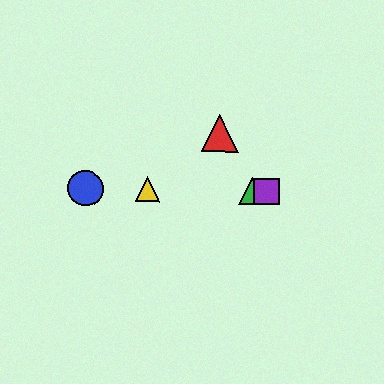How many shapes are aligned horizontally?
4 shapes (the blue circle, the green triangle, the yellow triangle, the purple square) are aligned horizontally.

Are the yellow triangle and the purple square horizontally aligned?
Yes, both are at y≈189.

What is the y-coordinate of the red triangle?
The red triangle is at y≈133.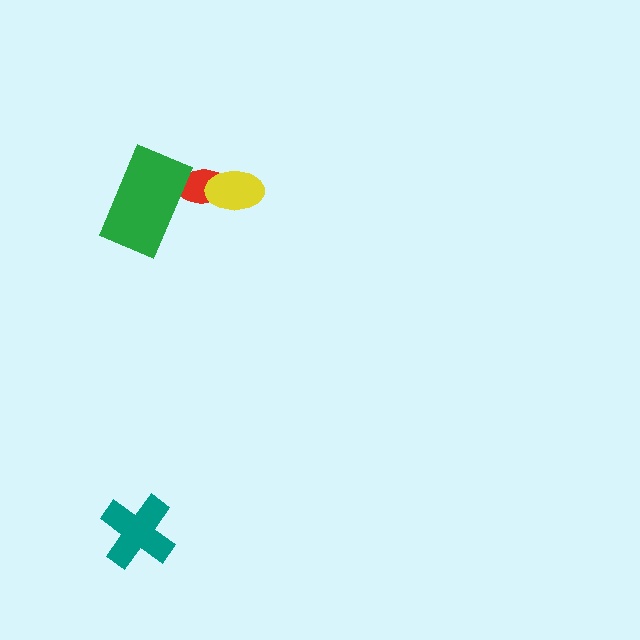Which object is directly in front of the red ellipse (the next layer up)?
The yellow ellipse is directly in front of the red ellipse.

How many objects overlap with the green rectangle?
1 object overlaps with the green rectangle.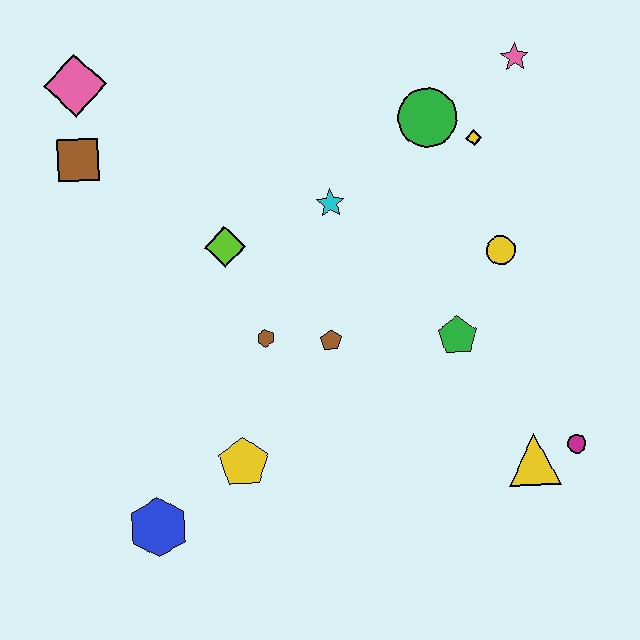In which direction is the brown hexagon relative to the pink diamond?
The brown hexagon is below the pink diamond.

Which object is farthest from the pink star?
The blue hexagon is farthest from the pink star.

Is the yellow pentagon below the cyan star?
Yes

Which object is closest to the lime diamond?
The brown hexagon is closest to the lime diamond.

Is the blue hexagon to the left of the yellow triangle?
Yes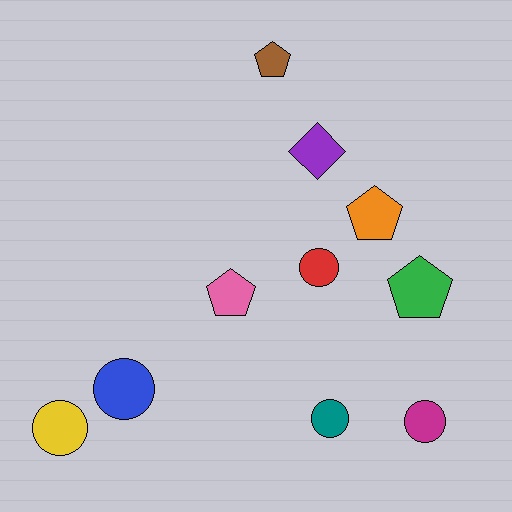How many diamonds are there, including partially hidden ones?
There is 1 diamond.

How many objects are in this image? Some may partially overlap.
There are 10 objects.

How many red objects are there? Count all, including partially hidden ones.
There is 1 red object.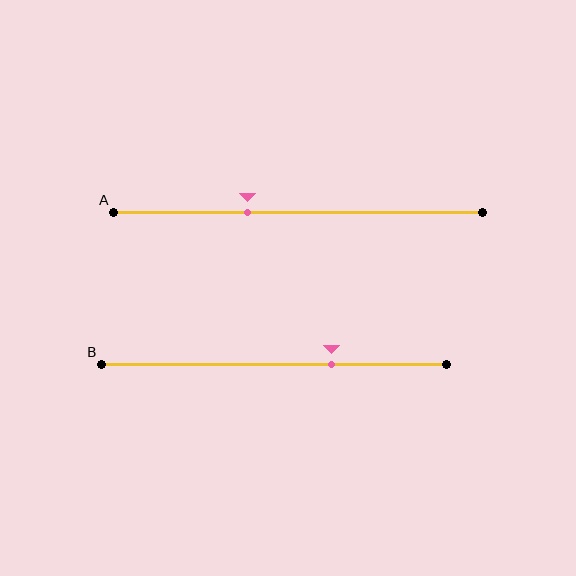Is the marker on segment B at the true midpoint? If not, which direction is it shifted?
No, the marker on segment B is shifted to the right by about 17% of the segment length.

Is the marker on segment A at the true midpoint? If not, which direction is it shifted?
No, the marker on segment A is shifted to the left by about 14% of the segment length.